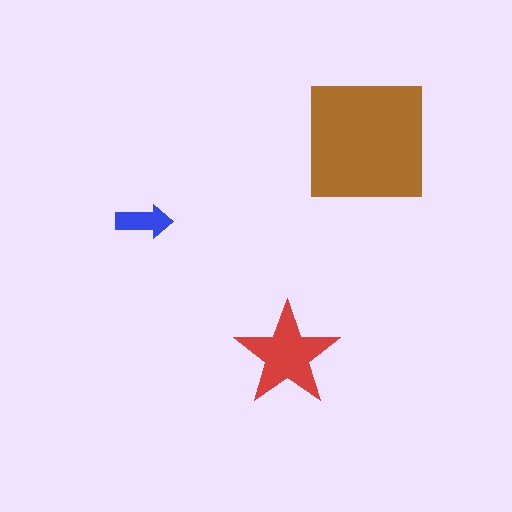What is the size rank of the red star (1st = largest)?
2nd.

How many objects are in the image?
There are 3 objects in the image.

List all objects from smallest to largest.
The blue arrow, the red star, the brown square.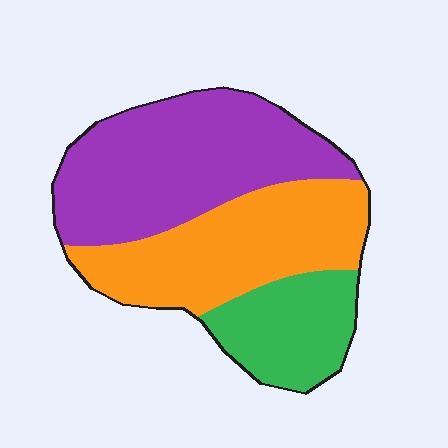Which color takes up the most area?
Purple, at roughly 45%.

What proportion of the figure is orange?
Orange takes up about three eighths (3/8) of the figure.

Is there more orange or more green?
Orange.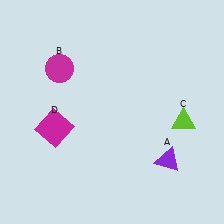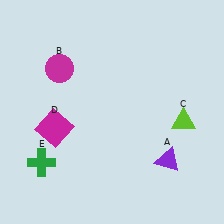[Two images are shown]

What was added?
A green cross (E) was added in Image 2.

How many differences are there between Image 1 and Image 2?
There is 1 difference between the two images.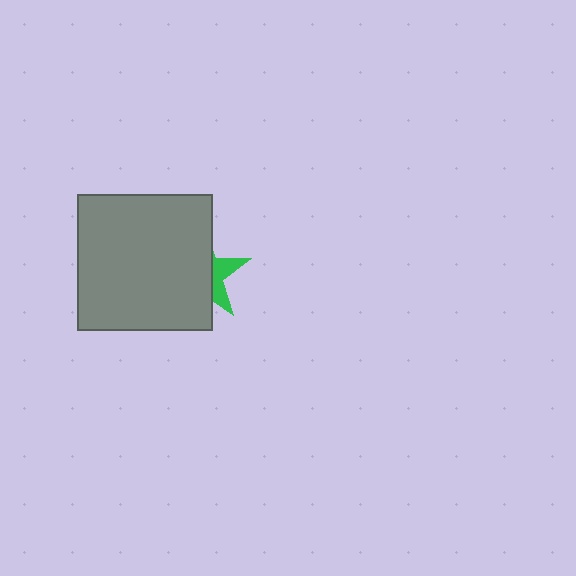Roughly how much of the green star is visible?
A small part of it is visible (roughly 30%).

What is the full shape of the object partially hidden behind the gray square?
The partially hidden object is a green star.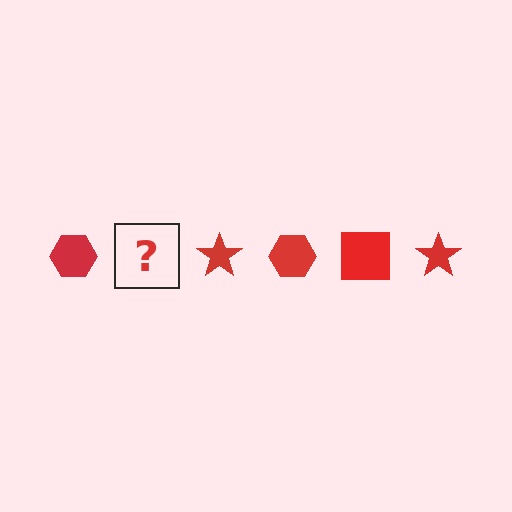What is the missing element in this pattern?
The missing element is a red square.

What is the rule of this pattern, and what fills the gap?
The rule is that the pattern cycles through hexagon, square, star shapes in red. The gap should be filled with a red square.